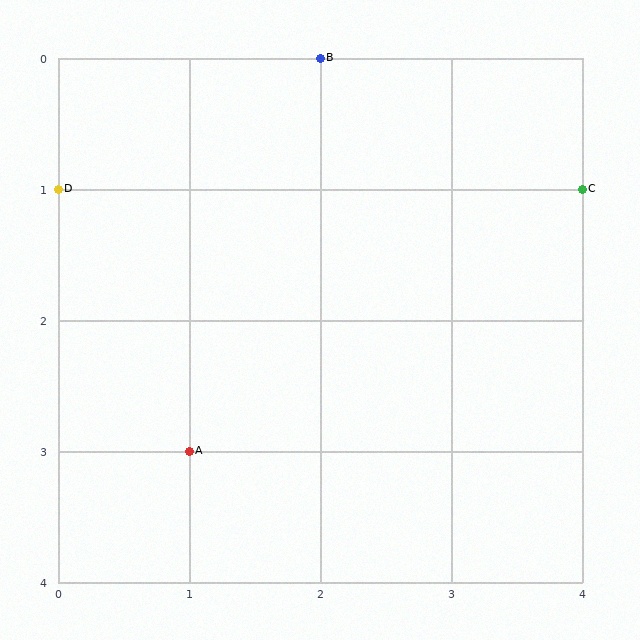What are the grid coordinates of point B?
Point B is at grid coordinates (2, 0).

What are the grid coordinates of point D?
Point D is at grid coordinates (0, 1).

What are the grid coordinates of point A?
Point A is at grid coordinates (1, 3).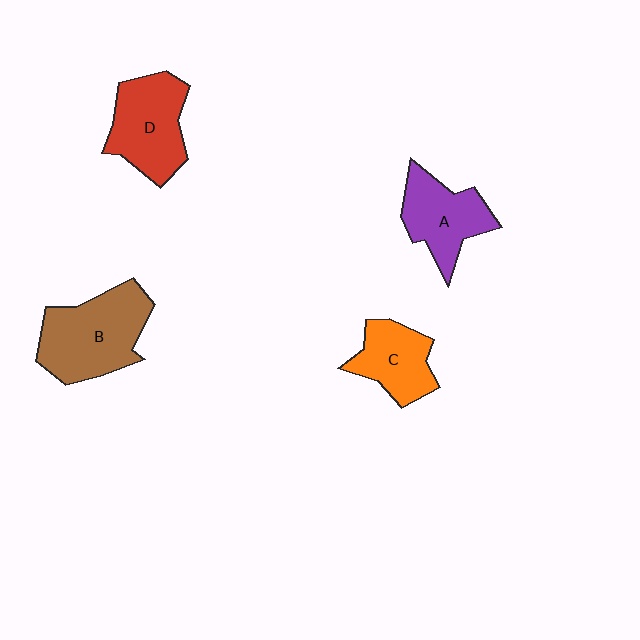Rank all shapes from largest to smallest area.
From largest to smallest: B (brown), D (red), A (purple), C (orange).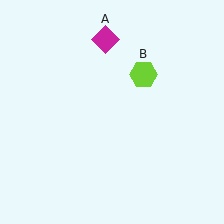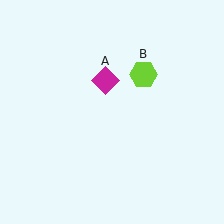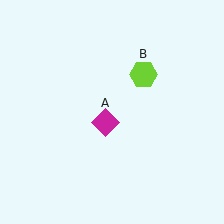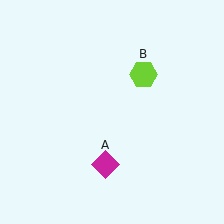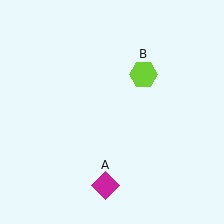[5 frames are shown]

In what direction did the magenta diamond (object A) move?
The magenta diamond (object A) moved down.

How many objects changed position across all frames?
1 object changed position: magenta diamond (object A).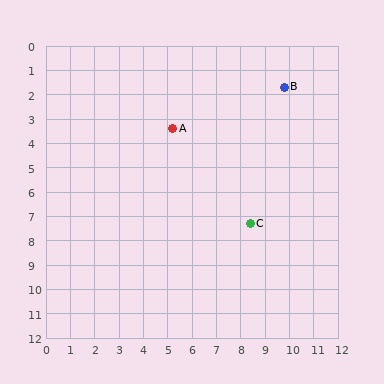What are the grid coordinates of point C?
Point C is at approximately (8.4, 7.3).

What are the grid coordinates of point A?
Point A is at approximately (5.2, 3.4).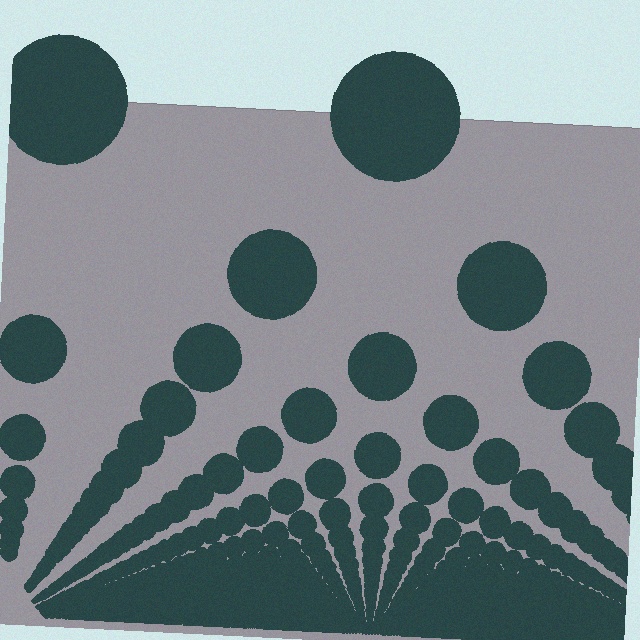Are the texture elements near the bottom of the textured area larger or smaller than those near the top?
Smaller. The gradient is inverted — elements near the bottom are smaller and denser.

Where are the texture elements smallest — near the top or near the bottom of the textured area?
Near the bottom.